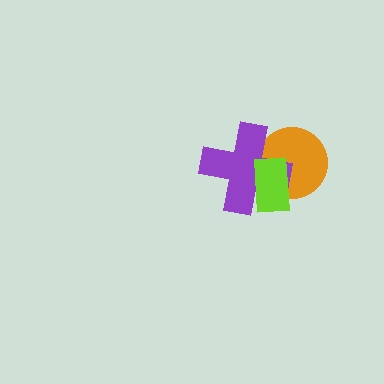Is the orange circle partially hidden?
Yes, it is partially covered by another shape.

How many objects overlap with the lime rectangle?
2 objects overlap with the lime rectangle.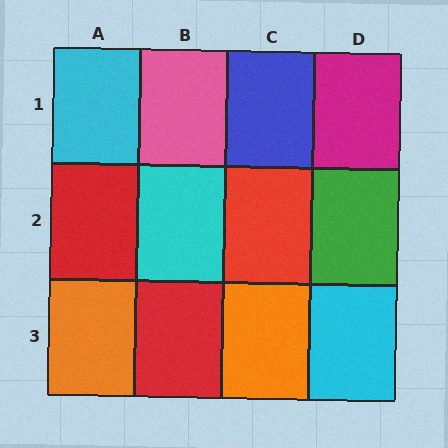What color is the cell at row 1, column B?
Pink.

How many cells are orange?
2 cells are orange.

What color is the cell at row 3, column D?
Cyan.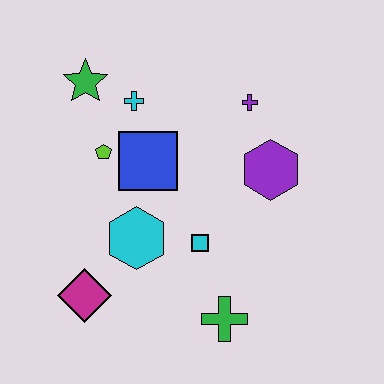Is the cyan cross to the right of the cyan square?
No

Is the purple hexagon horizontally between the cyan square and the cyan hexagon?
No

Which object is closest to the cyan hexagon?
The cyan square is closest to the cyan hexagon.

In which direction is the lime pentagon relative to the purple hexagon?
The lime pentagon is to the left of the purple hexagon.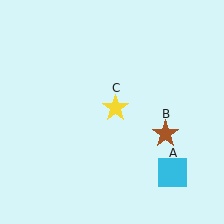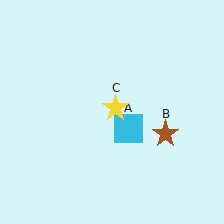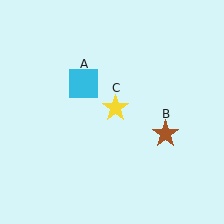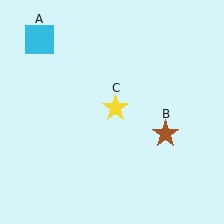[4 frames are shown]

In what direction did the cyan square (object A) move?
The cyan square (object A) moved up and to the left.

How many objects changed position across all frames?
1 object changed position: cyan square (object A).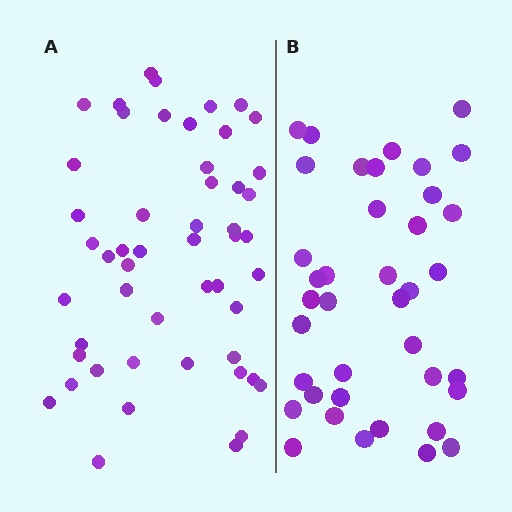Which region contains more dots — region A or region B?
Region A (the left region) has more dots.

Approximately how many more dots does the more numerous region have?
Region A has roughly 12 or so more dots than region B.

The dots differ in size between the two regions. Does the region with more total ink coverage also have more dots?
No. Region B has more total ink coverage because its dots are larger, but region A actually contains more individual dots. Total area can be misleading — the number of items is what matters here.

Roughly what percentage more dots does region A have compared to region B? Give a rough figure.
About 30% more.